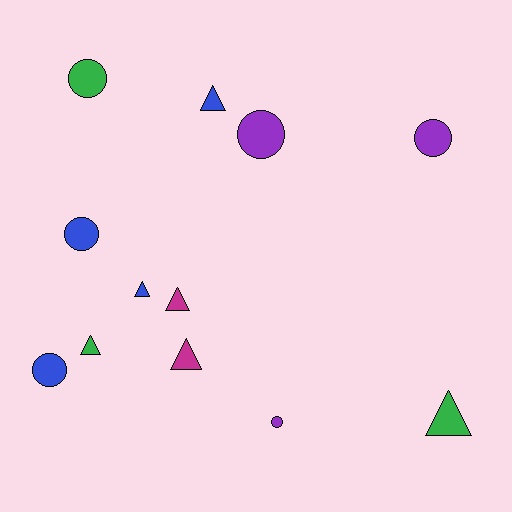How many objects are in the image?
There are 12 objects.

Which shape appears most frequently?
Circle, with 6 objects.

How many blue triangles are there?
There are 2 blue triangles.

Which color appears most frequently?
Blue, with 4 objects.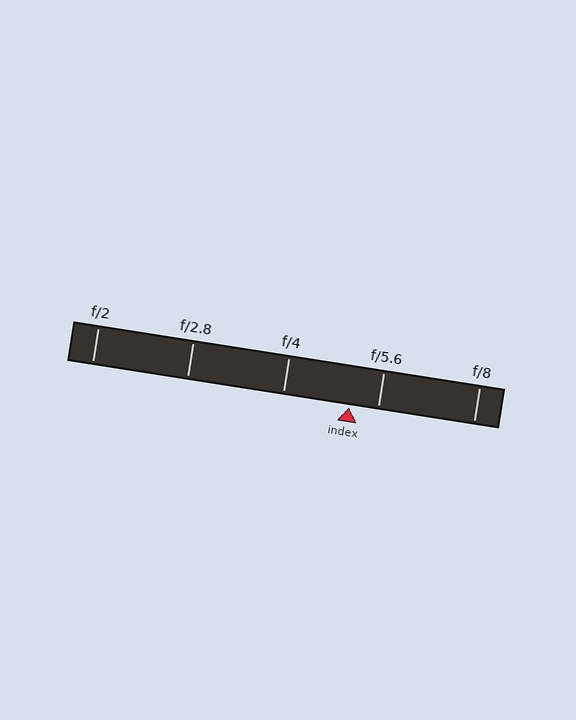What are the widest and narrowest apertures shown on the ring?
The widest aperture shown is f/2 and the narrowest is f/8.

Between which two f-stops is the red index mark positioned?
The index mark is between f/4 and f/5.6.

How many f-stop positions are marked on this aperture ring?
There are 5 f-stop positions marked.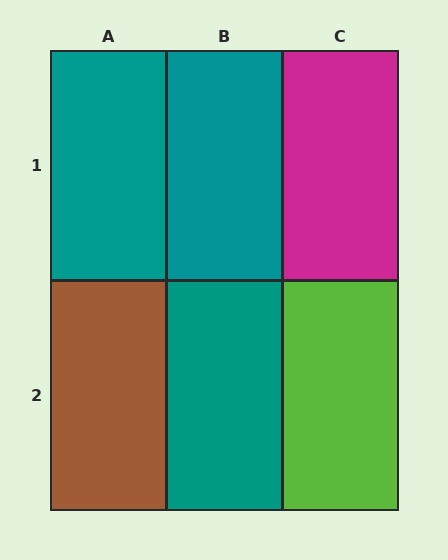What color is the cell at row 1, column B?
Teal.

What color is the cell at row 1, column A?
Teal.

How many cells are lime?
1 cell is lime.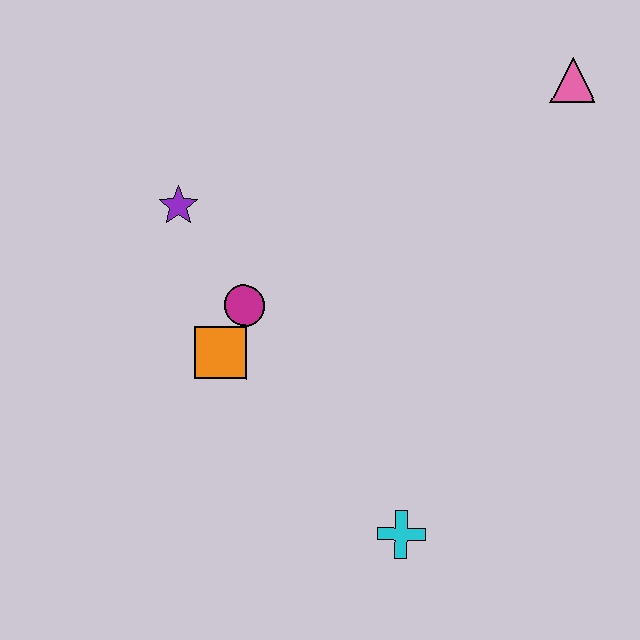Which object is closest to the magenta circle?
The orange square is closest to the magenta circle.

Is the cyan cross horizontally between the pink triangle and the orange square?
Yes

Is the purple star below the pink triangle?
Yes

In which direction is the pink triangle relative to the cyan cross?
The pink triangle is above the cyan cross.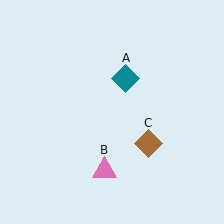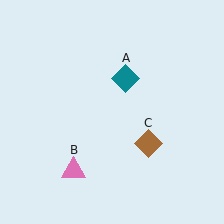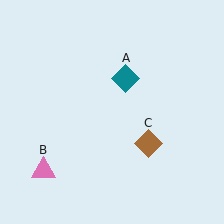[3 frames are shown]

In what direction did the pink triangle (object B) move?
The pink triangle (object B) moved left.